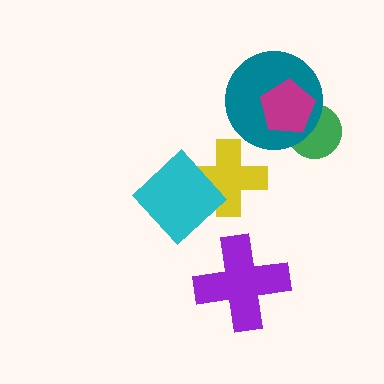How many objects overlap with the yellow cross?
1 object overlaps with the yellow cross.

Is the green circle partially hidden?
Yes, it is partially covered by another shape.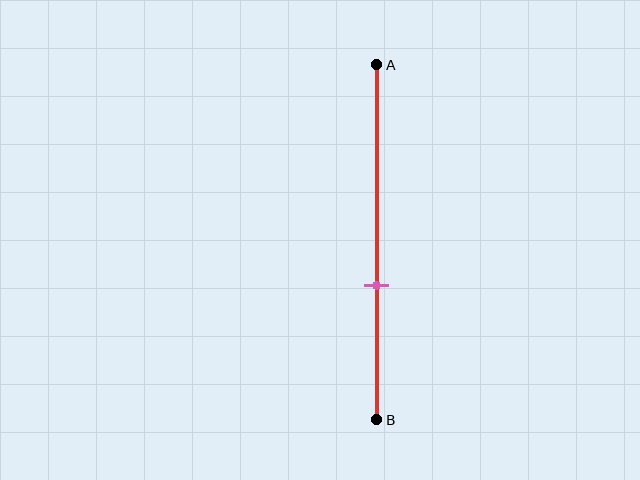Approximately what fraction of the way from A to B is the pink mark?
The pink mark is approximately 60% of the way from A to B.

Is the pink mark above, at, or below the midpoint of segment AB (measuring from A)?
The pink mark is below the midpoint of segment AB.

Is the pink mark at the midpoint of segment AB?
No, the mark is at about 60% from A, not at the 50% midpoint.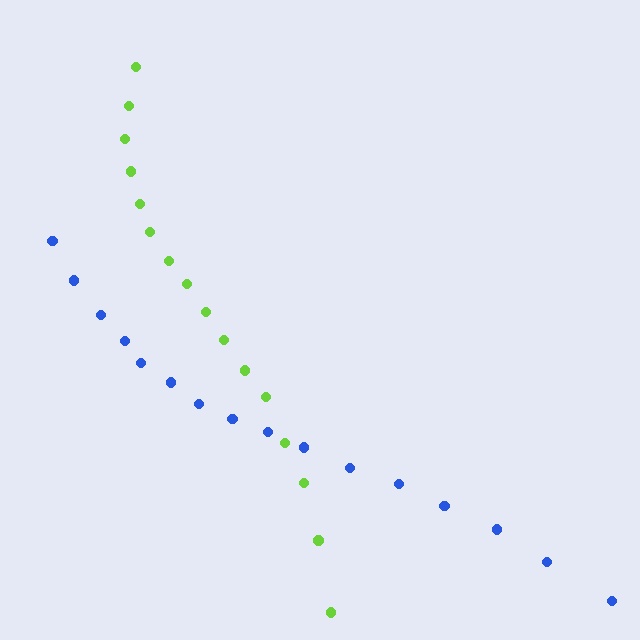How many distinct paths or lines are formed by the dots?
There are 2 distinct paths.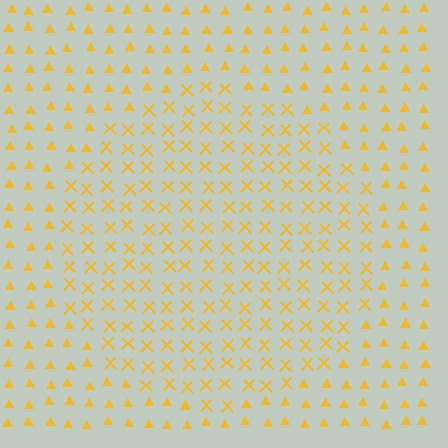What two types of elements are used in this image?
The image uses X marks inside the circle region and triangles outside it.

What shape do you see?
I see a circle.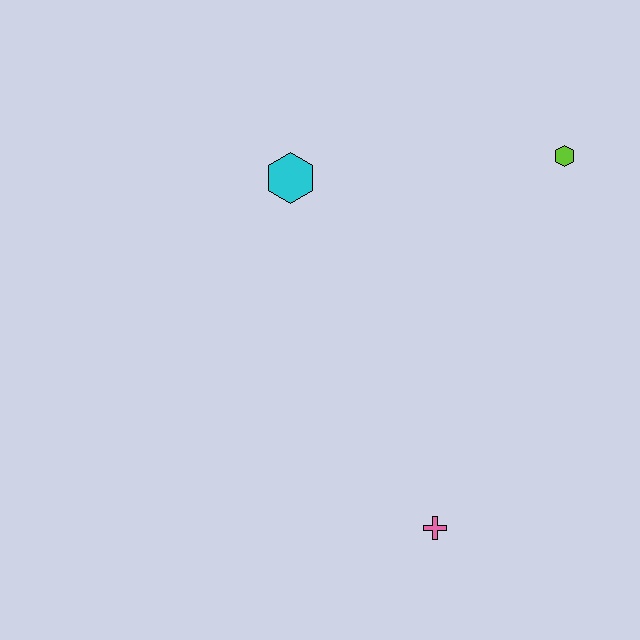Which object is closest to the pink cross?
The cyan hexagon is closest to the pink cross.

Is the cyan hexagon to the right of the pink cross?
No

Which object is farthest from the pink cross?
The lime hexagon is farthest from the pink cross.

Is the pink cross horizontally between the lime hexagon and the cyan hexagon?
Yes